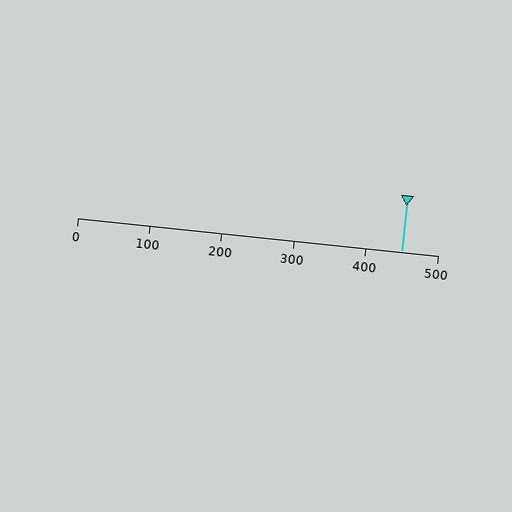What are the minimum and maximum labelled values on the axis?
The axis runs from 0 to 500.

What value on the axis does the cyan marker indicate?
The marker indicates approximately 450.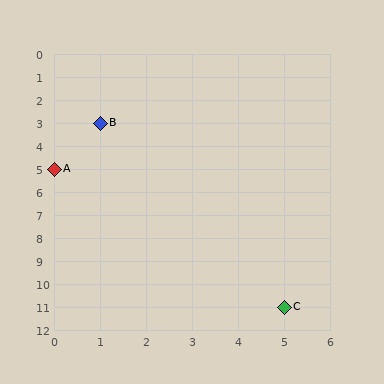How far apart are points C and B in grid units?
Points C and B are 4 columns and 8 rows apart (about 8.9 grid units diagonally).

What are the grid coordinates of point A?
Point A is at grid coordinates (0, 5).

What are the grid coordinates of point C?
Point C is at grid coordinates (5, 11).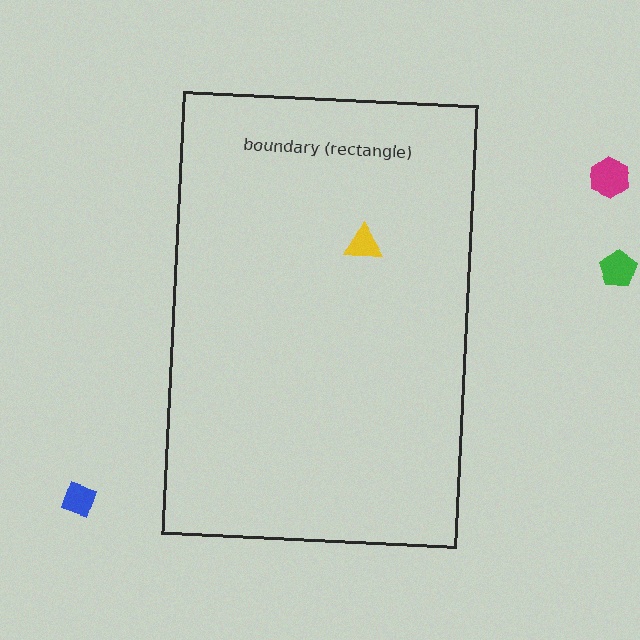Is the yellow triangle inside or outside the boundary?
Inside.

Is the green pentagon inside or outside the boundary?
Outside.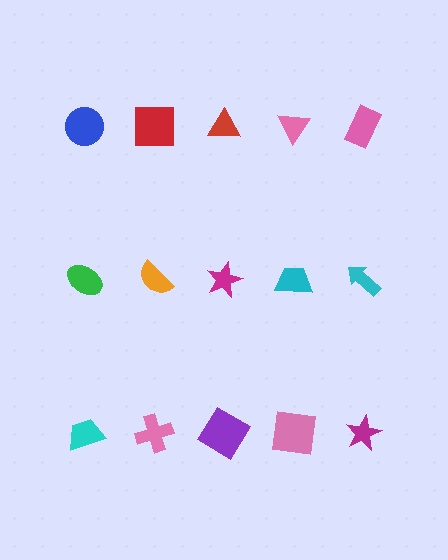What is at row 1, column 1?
A blue circle.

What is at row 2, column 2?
An orange semicircle.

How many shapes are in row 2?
5 shapes.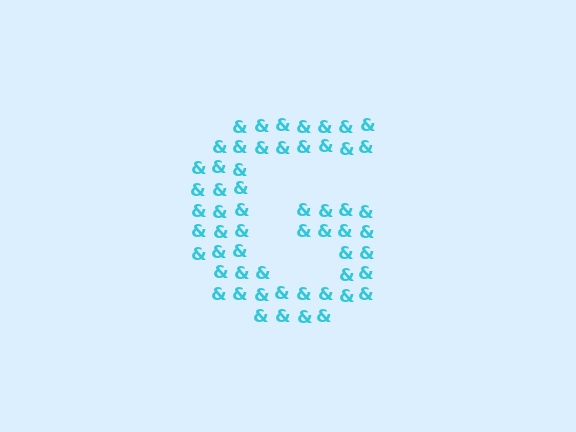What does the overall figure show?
The overall figure shows the letter G.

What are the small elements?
The small elements are ampersands.